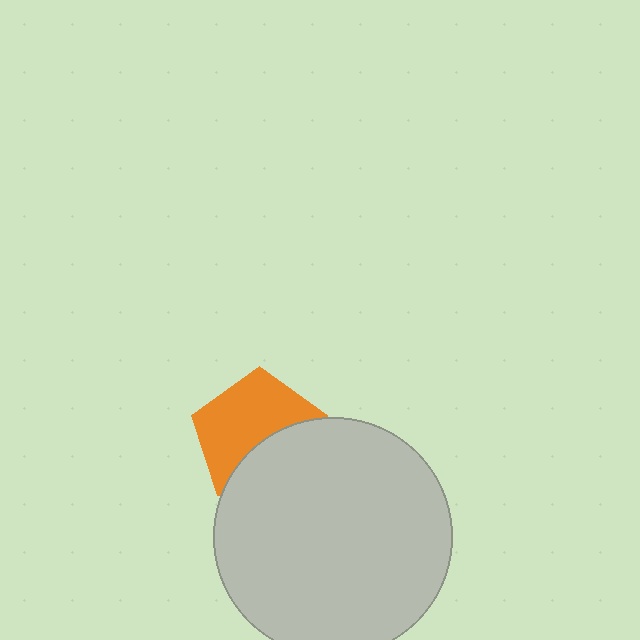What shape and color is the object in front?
The object in front is a light gray circle.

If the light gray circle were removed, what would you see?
You would see the complete orange pentagon.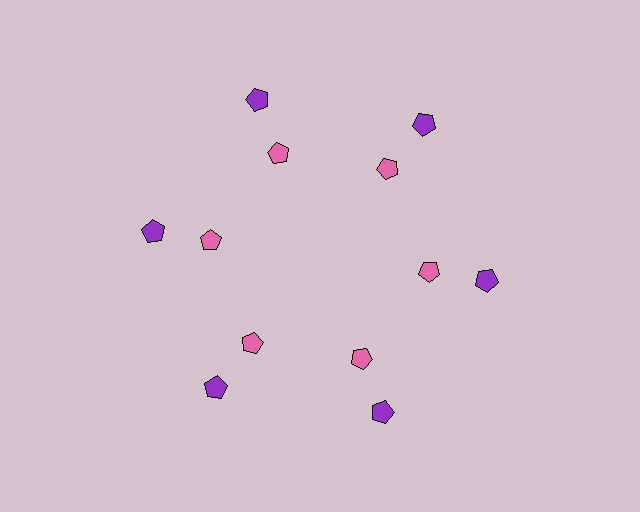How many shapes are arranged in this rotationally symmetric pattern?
There are 12 shapes, arranged in 6 groups of 2.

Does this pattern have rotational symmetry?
Yes, this pattern has 6-fold rotational symmetry. It looks the same after rotating 60 degrees around the center.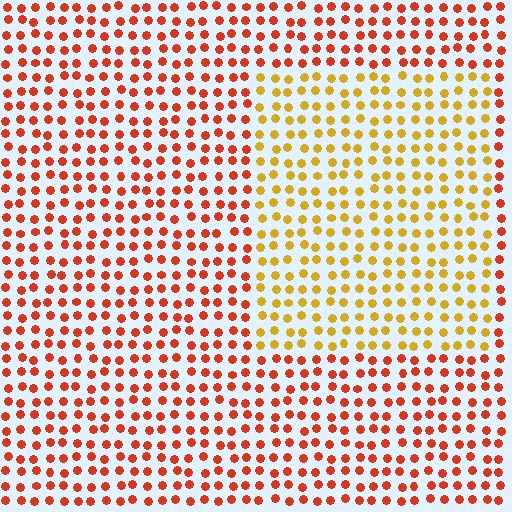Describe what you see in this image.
The image is filled with small red elements in a uniform arrangement. A rectangle-shaped region is visible where the elements are tinted to a slightly different hue, forming a subtle color boundary.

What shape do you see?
I see a rectangle.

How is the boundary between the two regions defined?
The boundary is defined purely by a slight shift in hue (about 39 degrees). Spacing, size, and orientation are identical on both sides.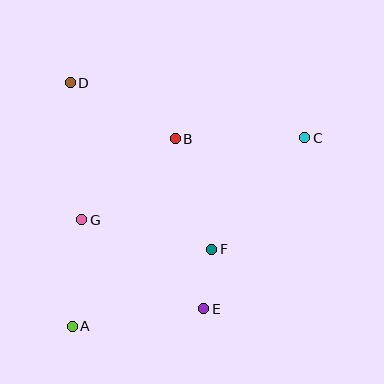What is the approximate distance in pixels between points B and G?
The distance between B and G is approximately 124 pixels.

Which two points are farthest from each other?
Points A and C are farthest from each other.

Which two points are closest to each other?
Points E and F are closest to each other.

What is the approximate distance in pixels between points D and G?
The distance between D and G is approximately 138 pixels.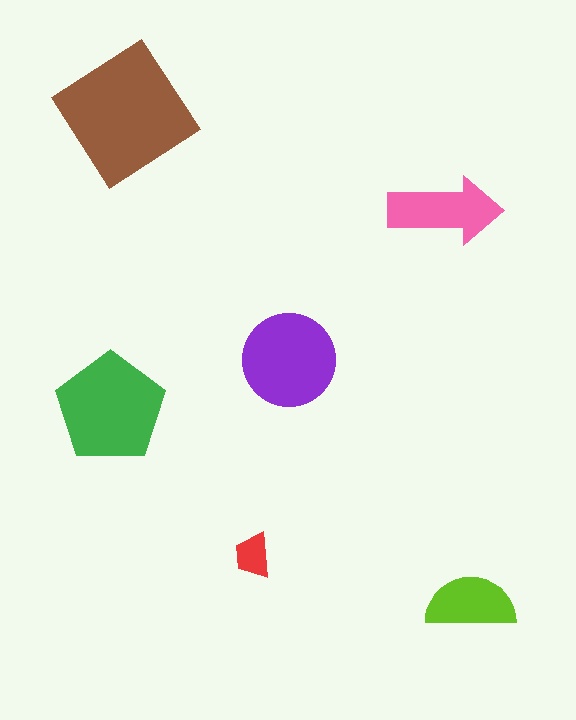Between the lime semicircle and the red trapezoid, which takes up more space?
The lime semicircle.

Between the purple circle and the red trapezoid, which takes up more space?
The purple circle.